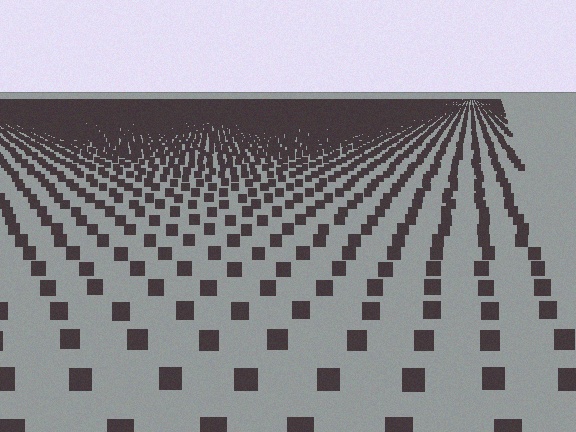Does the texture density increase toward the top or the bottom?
Density increases toward the top.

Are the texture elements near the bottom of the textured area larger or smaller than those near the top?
Larger. Near the bottom, elements are closer to the viewer and appear at a bigger on-screen size.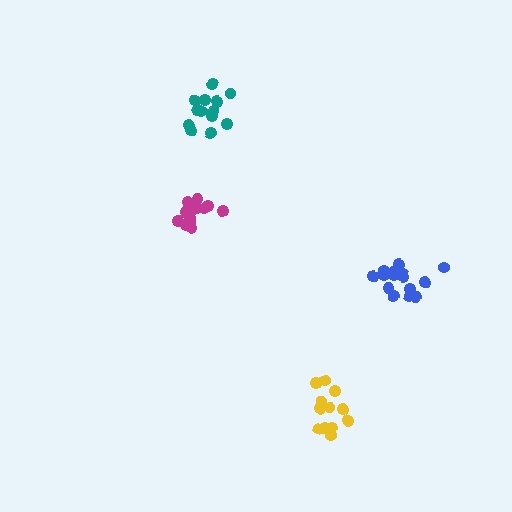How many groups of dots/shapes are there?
There are 4 groups.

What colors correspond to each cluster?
The clusters are colored: blue, yellow, teal, magenta.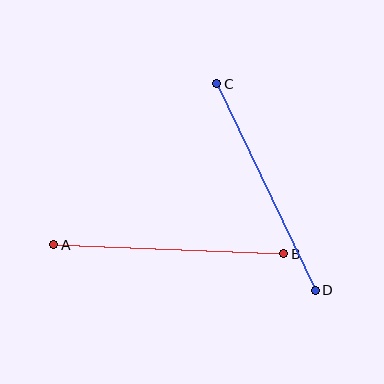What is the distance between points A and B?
The distance is approximately 230 pixels.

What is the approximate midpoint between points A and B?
The midpoint is at approximately (169, 249) pixels.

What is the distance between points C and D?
The distance is approximately 229 pixels.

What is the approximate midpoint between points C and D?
The midpoint is at approximately (266, 187) pixels.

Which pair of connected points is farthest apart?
Points A and B are farthest apart.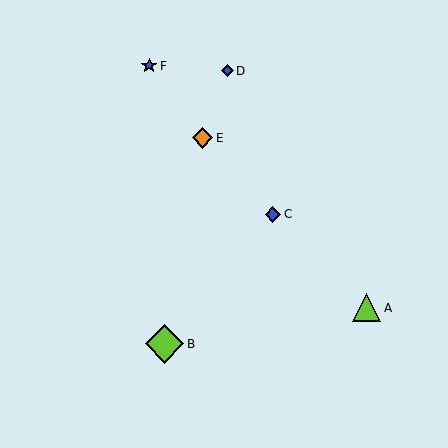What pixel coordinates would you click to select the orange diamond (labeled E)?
Click at (203, 138) to select the orange diamond E.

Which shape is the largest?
The lime diamond (labeled B) is the largest.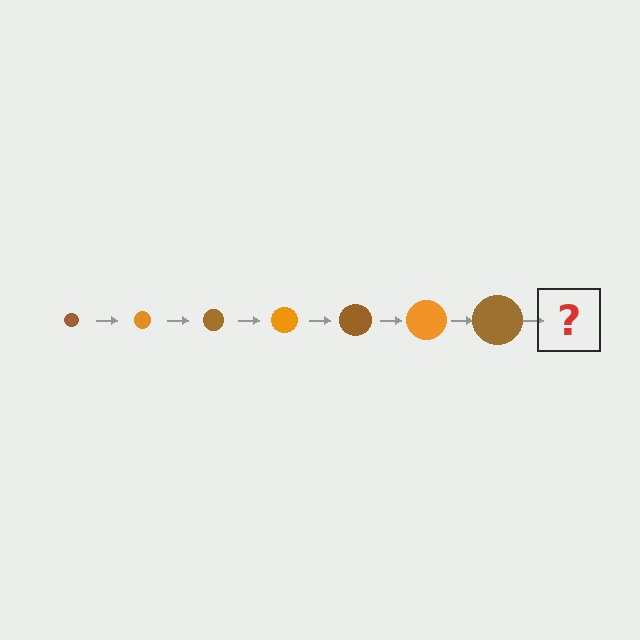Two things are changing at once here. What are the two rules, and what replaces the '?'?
The two rules are that the circle grows larger each step and the color cycles through brown and orange. The '?' should be an orange circle, larger than the previous one.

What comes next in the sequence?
The next element should be an orange circle, larger than the previous one.